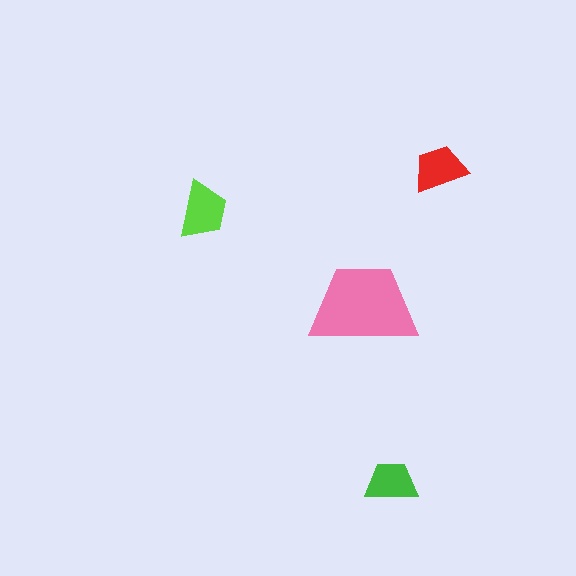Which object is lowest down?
The green trapezoid is bottommost.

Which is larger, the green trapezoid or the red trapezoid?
The red one.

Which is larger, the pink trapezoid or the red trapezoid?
The pink one.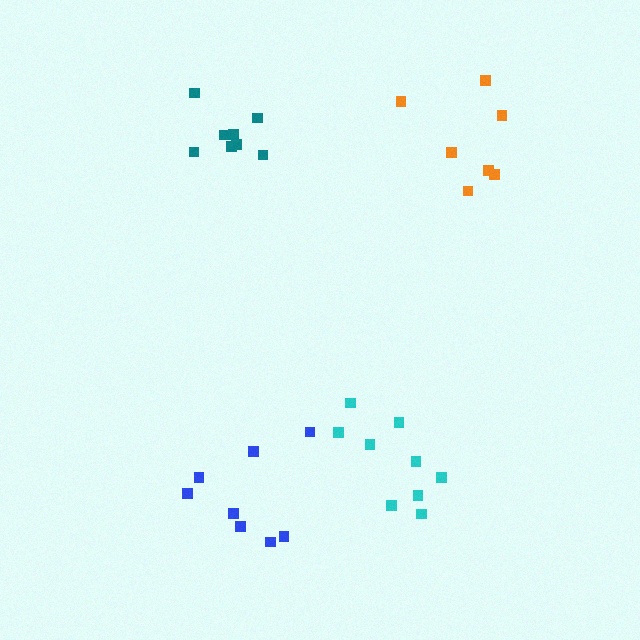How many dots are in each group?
Group 1: 8 dots, Group 2: 9 dots, Group 3: 8 dots, Group 4: 7 dots (32 total).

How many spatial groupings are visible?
There are 4 spatial groupings.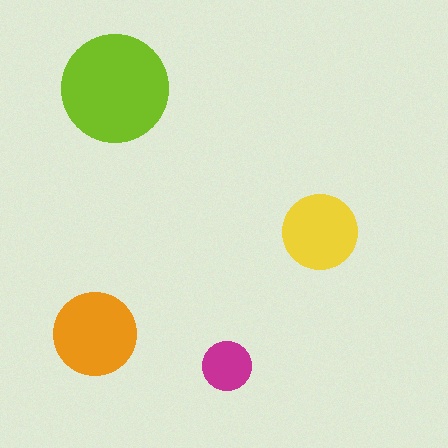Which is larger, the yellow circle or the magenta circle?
The yellow one.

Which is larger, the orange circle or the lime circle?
The lime one.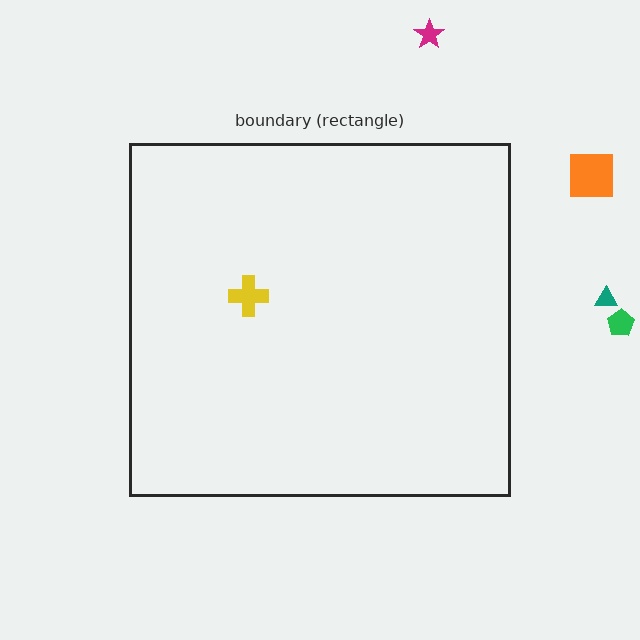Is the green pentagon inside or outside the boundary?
Outside.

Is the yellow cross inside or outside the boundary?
Inside.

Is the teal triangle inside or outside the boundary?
Outside.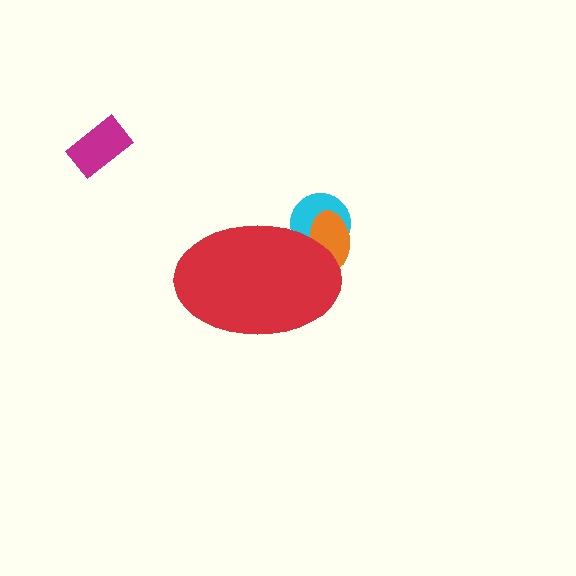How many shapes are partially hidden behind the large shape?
2 shapes are partially hidden.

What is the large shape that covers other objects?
A red ellipse.